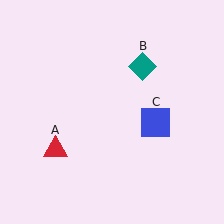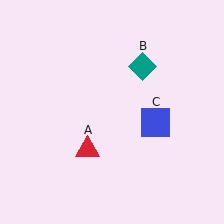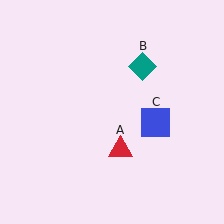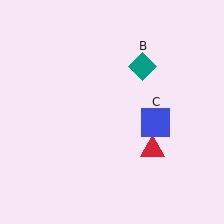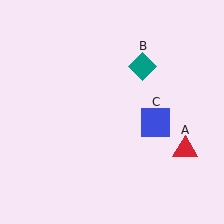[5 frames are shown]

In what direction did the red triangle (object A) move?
The red triangle (object A) moved right.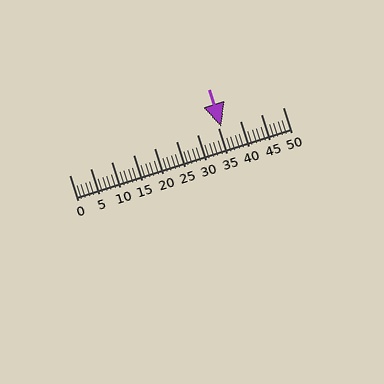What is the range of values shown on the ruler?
The ruler shows values from 0 to 50.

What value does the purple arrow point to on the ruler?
The purple arrow points to approximately 36.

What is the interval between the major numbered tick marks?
The major tick marks are spaced 5 units apart.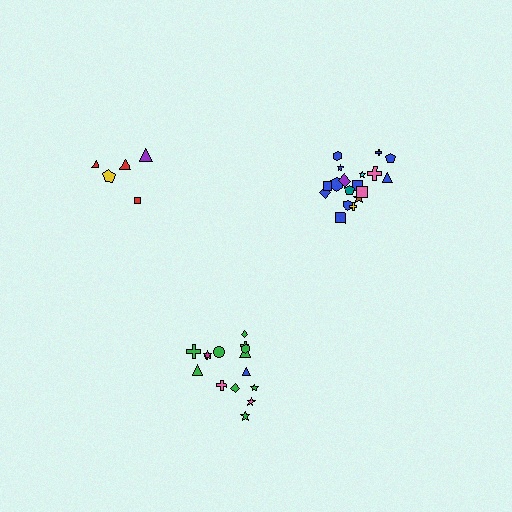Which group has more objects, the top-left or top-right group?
The top-right group.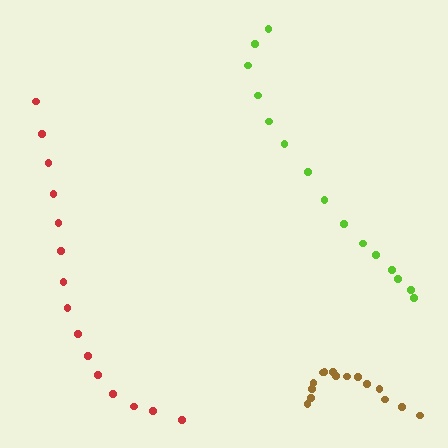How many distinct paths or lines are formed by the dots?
There are 3 distinct paths.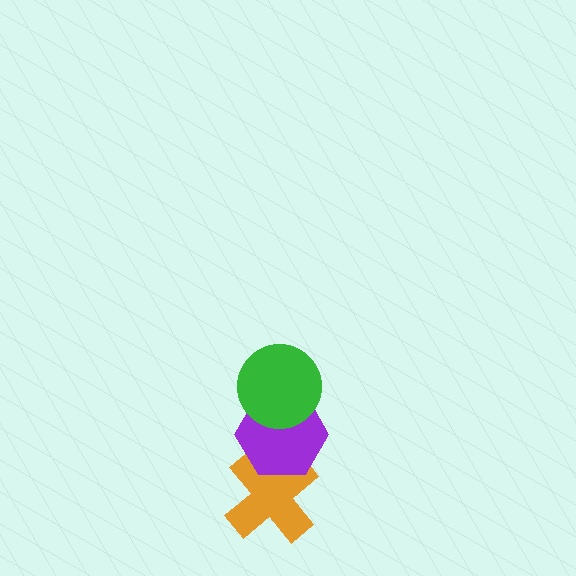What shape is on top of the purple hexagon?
The green circle is on top of the purple hexagon.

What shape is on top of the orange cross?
The purple hexagon is on top of the orange cross.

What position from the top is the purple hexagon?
The purple hexagon is 2nd from the top.